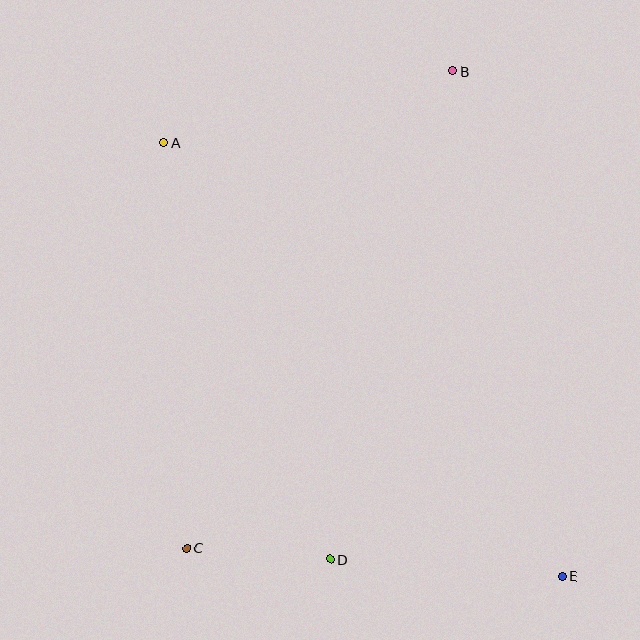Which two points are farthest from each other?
Points A and E are farthest from each other.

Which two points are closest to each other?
Points C and D are closest to each other.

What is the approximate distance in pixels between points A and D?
The distance between A and D is approximately 449 pixels.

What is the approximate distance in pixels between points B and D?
The distance between B and D is approximately 503 pixels.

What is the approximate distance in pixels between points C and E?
The distance between C and E is approximately 376 pixels.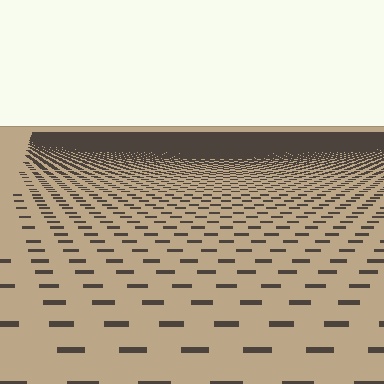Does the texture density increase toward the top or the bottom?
Density increases toward the top.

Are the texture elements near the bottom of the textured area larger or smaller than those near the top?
Larger. Near the bottom, elements are closer to the viewer and appear at a bigger on-screen size.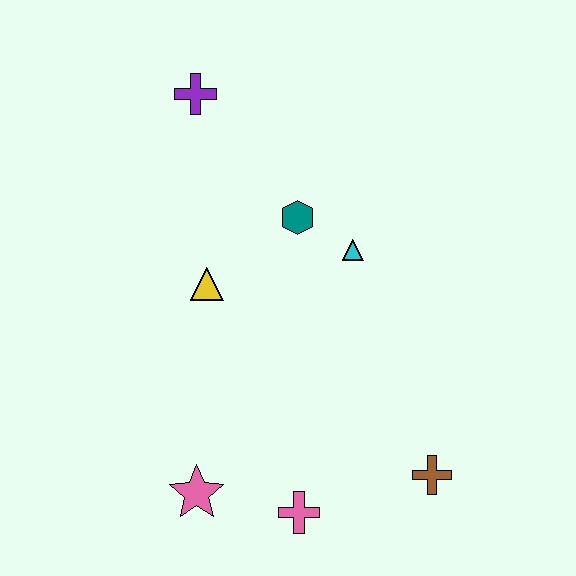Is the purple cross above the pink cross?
Yes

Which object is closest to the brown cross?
The pink cross is closest to the brown cross.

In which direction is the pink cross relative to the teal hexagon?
The pink cross is below the teal hexagon.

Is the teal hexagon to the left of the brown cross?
Yes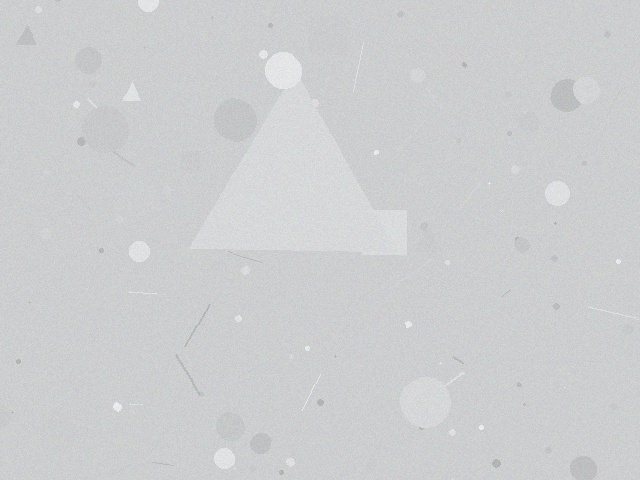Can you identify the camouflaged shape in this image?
The camouflaged shape is a triangle.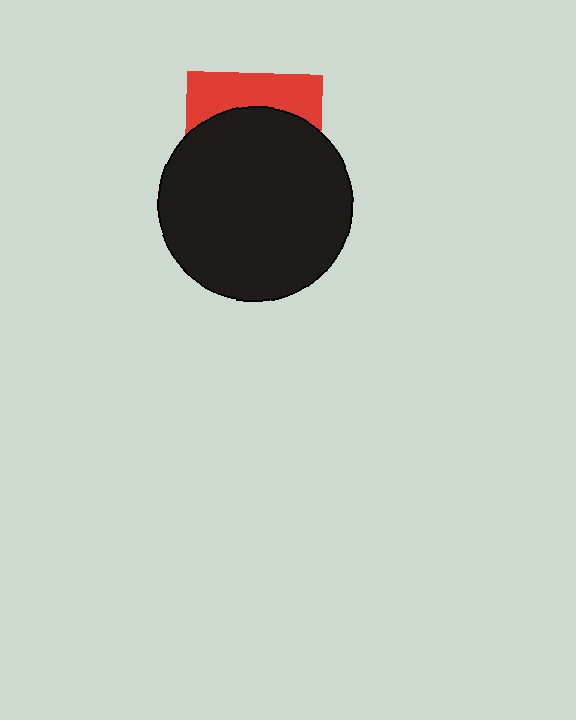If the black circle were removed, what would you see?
You would see the complete red square.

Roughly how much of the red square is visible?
A small part of it is visible (roughly 31%).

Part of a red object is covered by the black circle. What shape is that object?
It is a square.